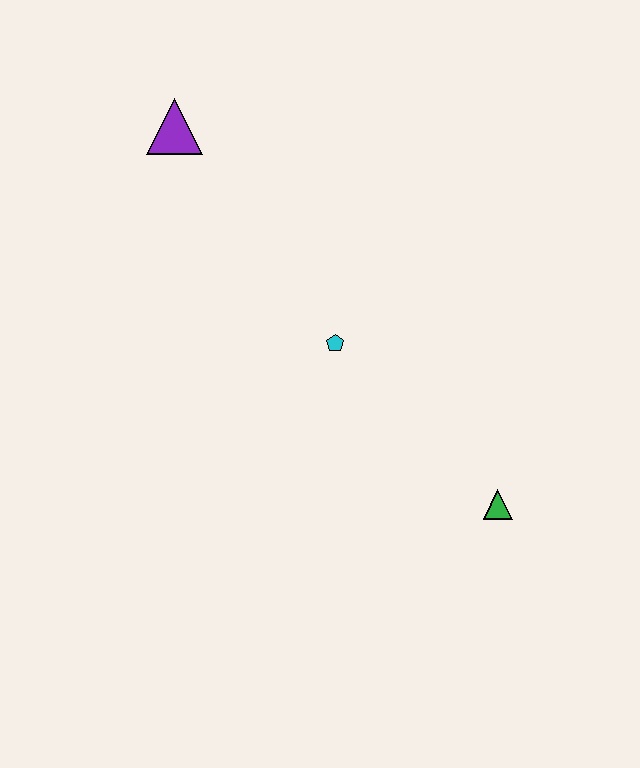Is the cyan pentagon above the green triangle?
Yes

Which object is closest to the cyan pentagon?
The green triangle is closest to the cyan pentagon.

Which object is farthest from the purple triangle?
The green triangle is farthest from the purple triangle.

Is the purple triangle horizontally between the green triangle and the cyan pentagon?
No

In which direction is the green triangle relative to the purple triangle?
The green triangle is below the purple triangle.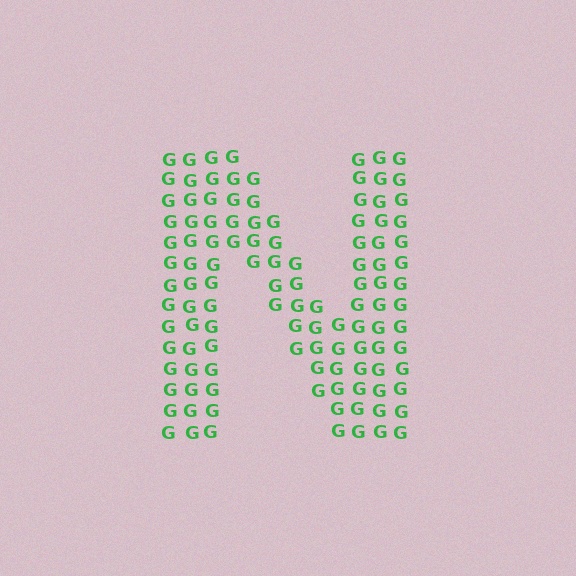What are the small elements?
The small elements are letter G's.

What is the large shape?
The large shape is the letter N.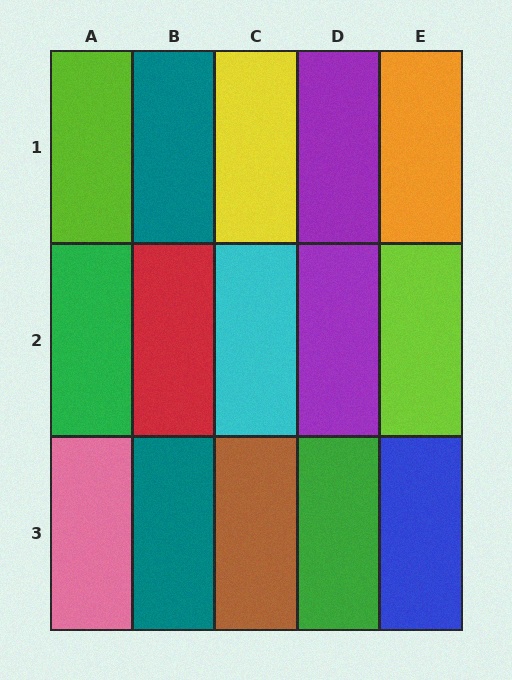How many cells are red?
1 cell is red.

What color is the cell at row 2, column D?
Purple.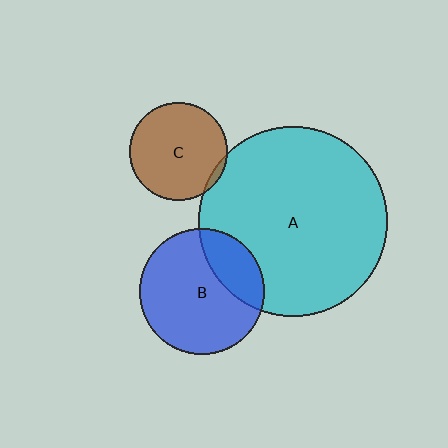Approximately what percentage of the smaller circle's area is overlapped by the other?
Approximately 25%.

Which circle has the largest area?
Circle A (cyan).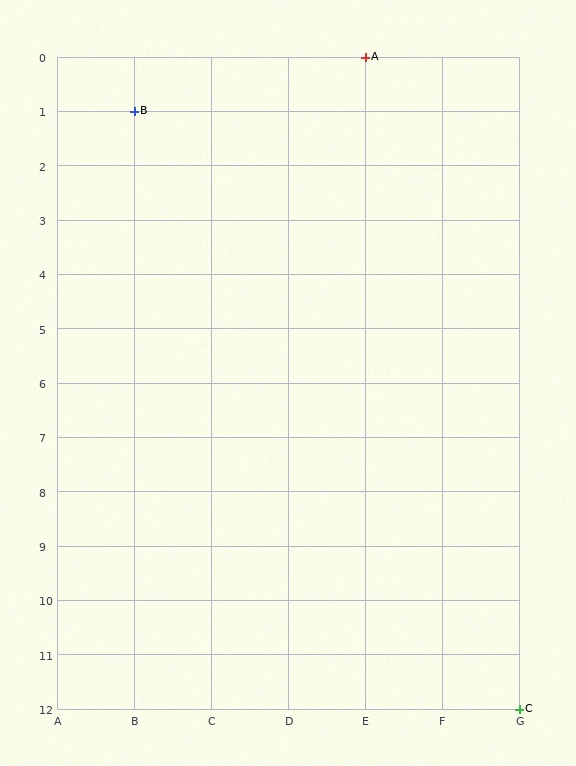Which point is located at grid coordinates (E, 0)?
Point A is at (E, 0).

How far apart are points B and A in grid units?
Points B and A are 3 columns and 1 row apart (about 3.2 grid units diagonally).